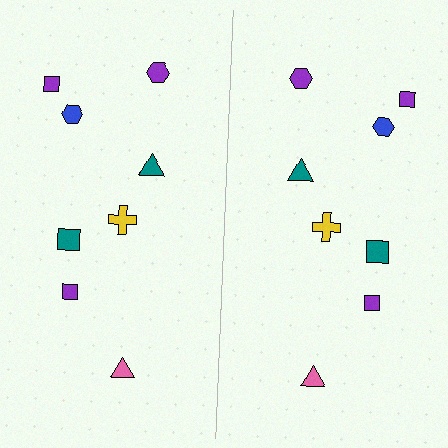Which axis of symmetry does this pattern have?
The pattern has a vertical axis of symmetry running through the center of the image.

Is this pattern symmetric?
Yes, this pattern has bilateral (reflection) symmetry.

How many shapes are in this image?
There are 16 shapes in this image.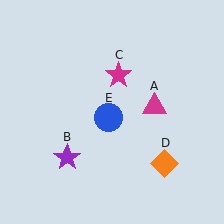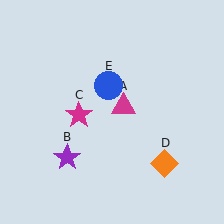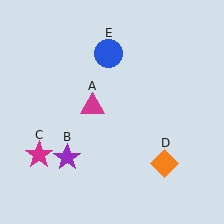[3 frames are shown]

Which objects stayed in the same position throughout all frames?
Purple star (object B) and orange diamond (object D) remained stationary.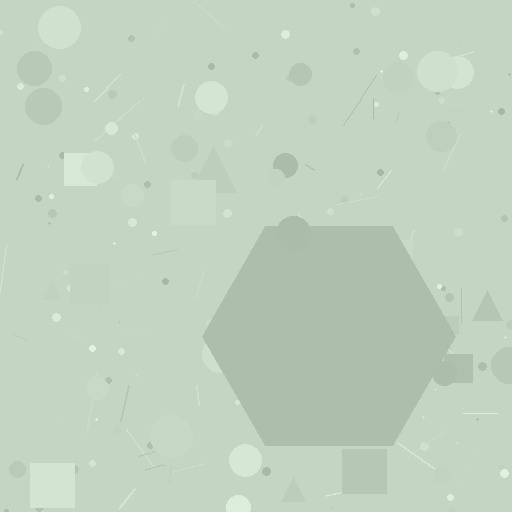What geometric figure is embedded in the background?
A hexagon is embedded in the background.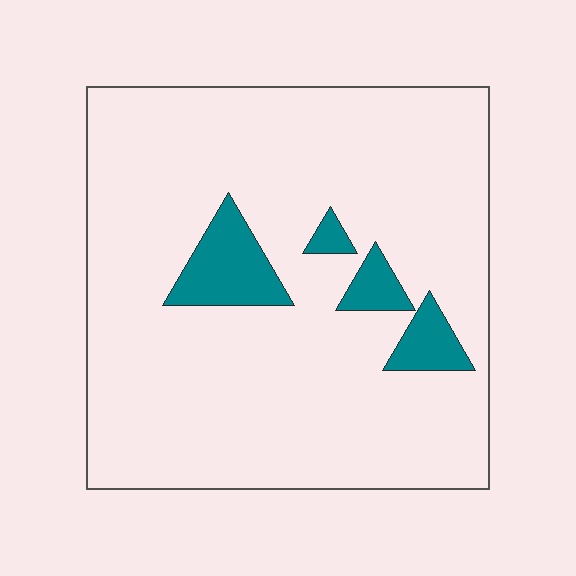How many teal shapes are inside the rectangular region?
4.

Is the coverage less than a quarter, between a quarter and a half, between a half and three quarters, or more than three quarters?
Less than a quarter.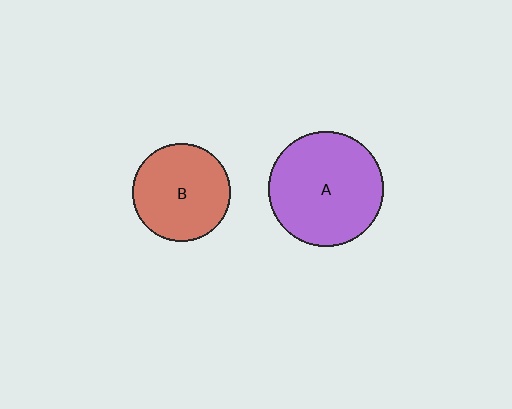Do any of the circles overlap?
No, none of the circles overlap.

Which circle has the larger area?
Circle A (purple).